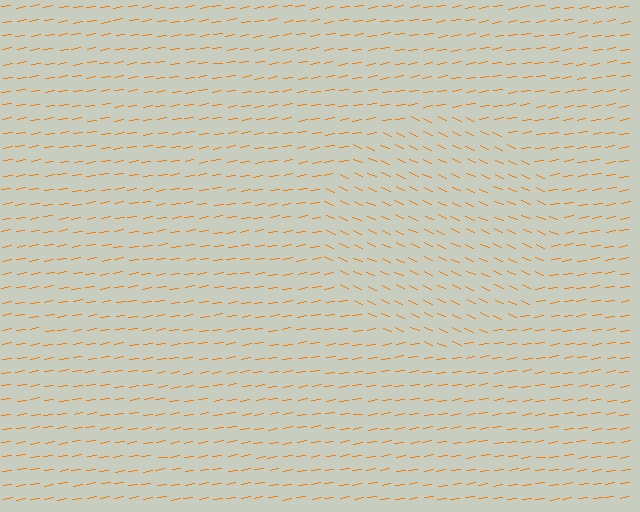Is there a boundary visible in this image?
Yes, there is a texture boundary formed by a change in line orientation.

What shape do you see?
I see a circle.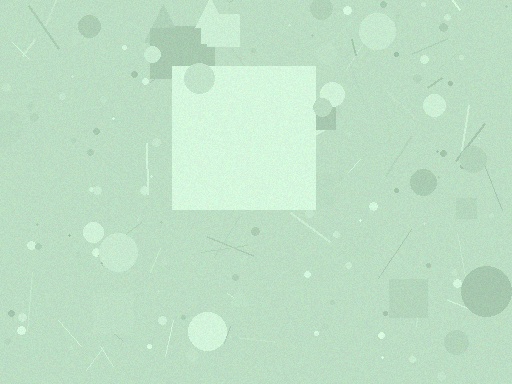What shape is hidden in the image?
A square is hidden in the image.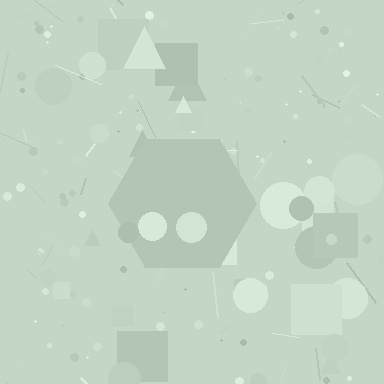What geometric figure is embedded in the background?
A hexagon is embedded in the background.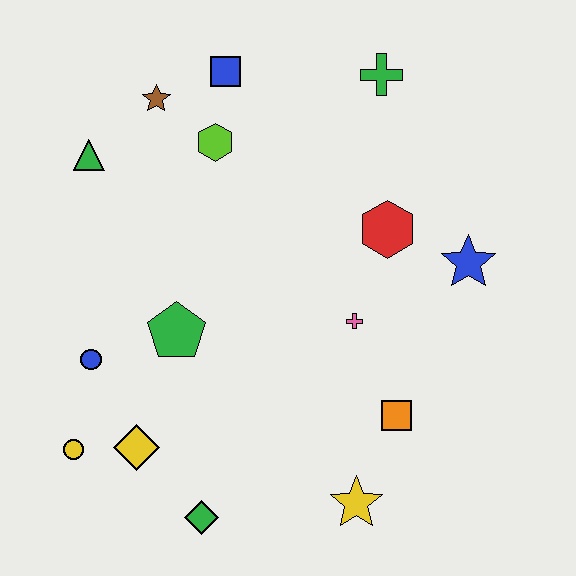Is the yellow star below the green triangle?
Yes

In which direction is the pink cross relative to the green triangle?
The pink cross is to the right of the green triangle.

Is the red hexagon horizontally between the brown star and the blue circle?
No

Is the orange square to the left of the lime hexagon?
No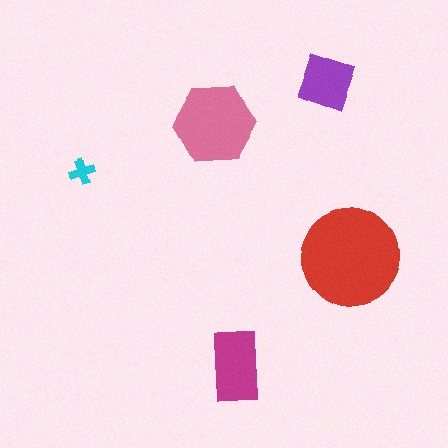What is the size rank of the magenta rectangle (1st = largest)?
3rd.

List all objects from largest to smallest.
The red circle, the pink hexagon, the magenta rectangle, the purple square, the cyan cross.